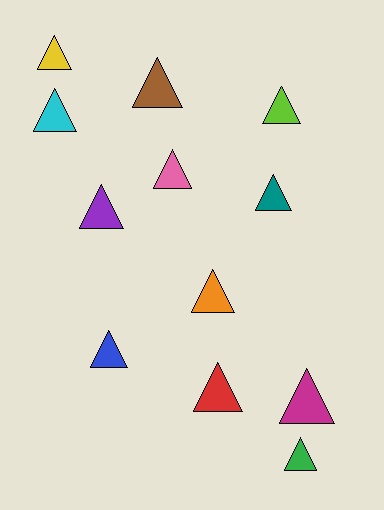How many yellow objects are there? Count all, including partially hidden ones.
There is 1 yellow object.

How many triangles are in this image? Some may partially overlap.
There are 12 triangles.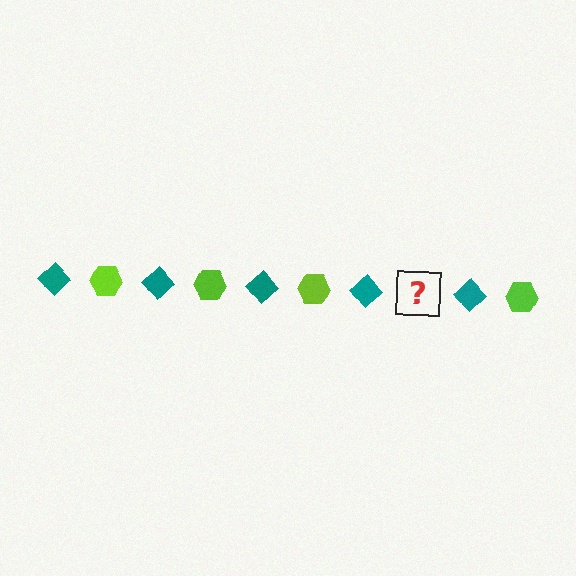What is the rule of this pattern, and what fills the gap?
The rule is that the pattern alternates between teal diamond and lime hexagon. The gap should be filled with a lime hexagon.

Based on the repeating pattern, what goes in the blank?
The blank should be a lime hexagon.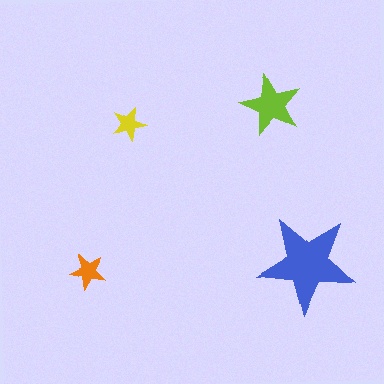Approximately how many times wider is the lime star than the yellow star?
About 2 times wider.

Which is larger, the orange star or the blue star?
The blue one.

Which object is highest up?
The lime star is topmost.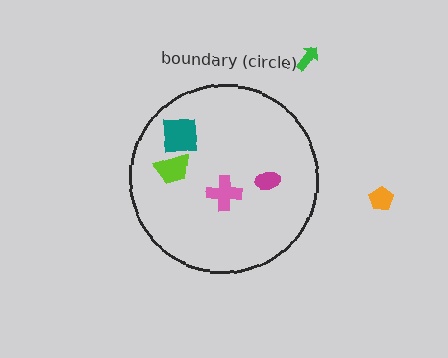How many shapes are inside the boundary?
4 inside, 2 outside.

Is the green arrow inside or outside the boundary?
Outside.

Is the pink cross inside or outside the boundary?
Inside.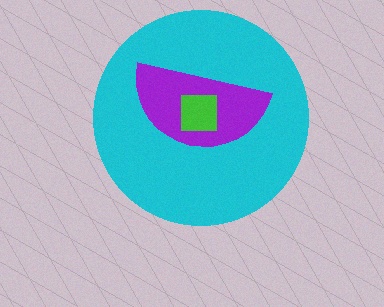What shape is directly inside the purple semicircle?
The green square.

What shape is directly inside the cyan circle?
The purple semicircle.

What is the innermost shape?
The green square.